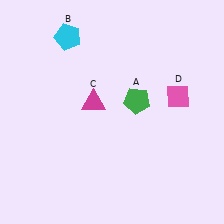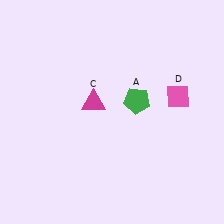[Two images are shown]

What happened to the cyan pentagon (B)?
The cyan pentagon (B) was removed in Image 2. It was in the top-left area of Image 1.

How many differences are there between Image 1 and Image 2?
There is 1 difference between the two images.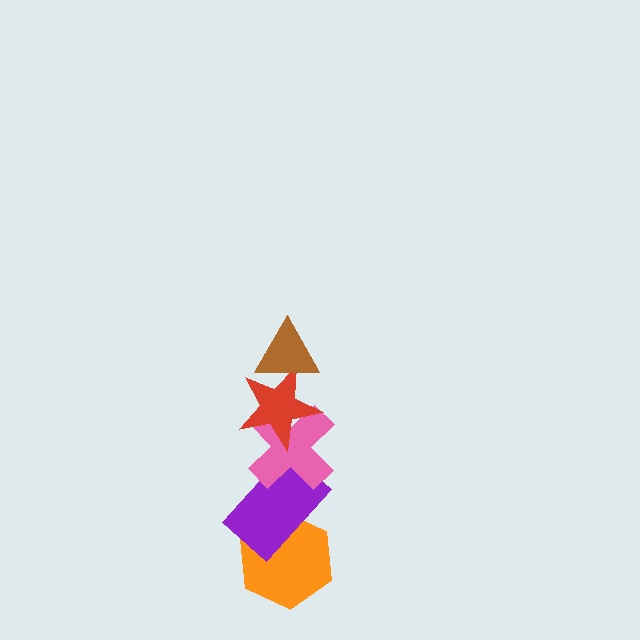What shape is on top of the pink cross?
The red star is on top of the pink cross.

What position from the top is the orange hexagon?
The orange hexagon is 5th from the top.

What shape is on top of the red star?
The brown triangle is on top of the red star.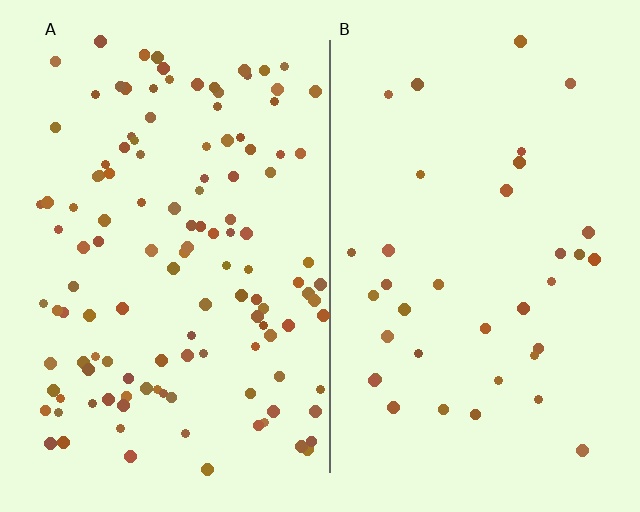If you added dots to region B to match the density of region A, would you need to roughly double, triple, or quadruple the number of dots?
Approximately triple.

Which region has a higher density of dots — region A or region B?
A (the left).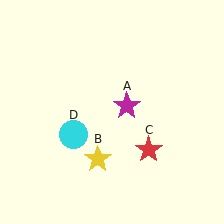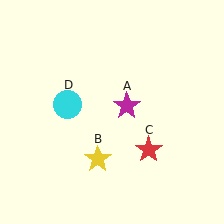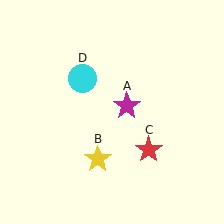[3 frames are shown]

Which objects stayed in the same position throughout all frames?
Magenta star (object A) and yellow star (object B) and red star (object C) remained stationary.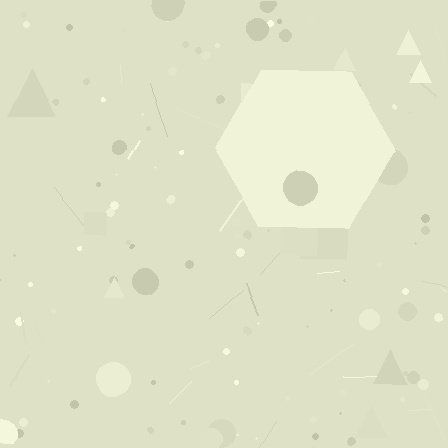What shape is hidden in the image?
A hexagon is hidden in the image.